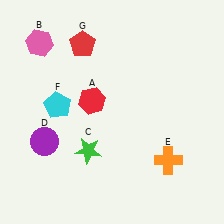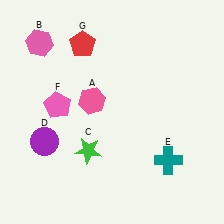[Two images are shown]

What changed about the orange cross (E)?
In Image 1, E is orange. In Image 2, it changed to teal.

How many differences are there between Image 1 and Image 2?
There are 3 differences between the two images.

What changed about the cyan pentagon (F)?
In Image 1, F is cyan. In Image 2, it changed to pink.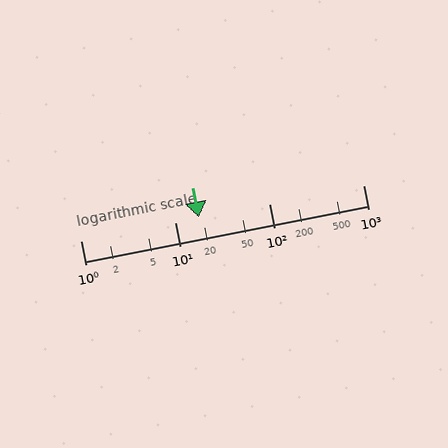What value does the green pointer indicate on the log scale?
The pointer indicates approximately 18.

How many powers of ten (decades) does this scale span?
The scale spans 3 decades, from 1 to 1000.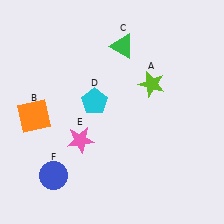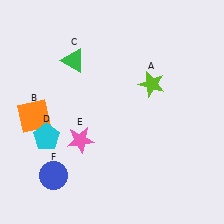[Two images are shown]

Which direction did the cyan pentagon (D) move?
The cyan pentagon (D) moved left.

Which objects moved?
The objects that moved are: the green triangle (C), the cyan pentagon (D).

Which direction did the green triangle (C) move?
The green triangle (C) moved left.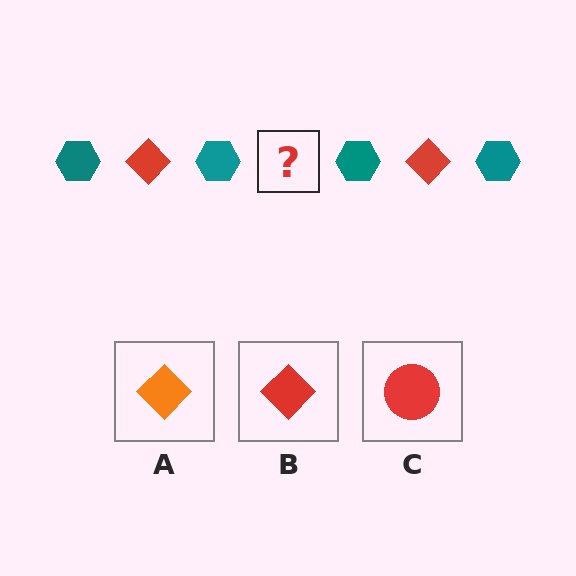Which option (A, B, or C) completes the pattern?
B.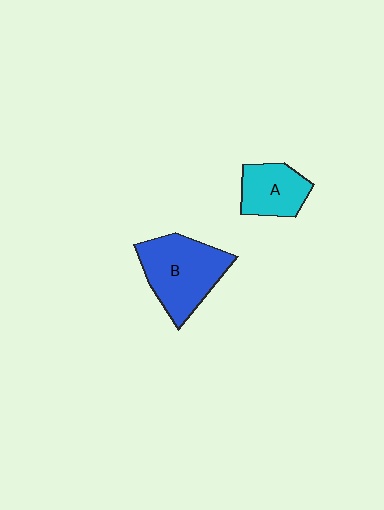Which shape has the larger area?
Shape B (blue).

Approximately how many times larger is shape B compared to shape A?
Approximately 1.6 times.